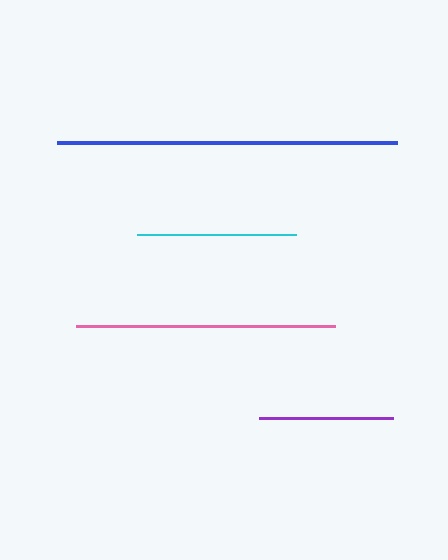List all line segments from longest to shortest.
From longest to shortest: blue, pink, cyan, purple.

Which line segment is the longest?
The blue line is the longest at approximately 340 pixels.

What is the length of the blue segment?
The blue segment is approximately 340 pixels long.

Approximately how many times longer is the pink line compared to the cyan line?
The pink line is approximately 1.6 times the length of the cyan line.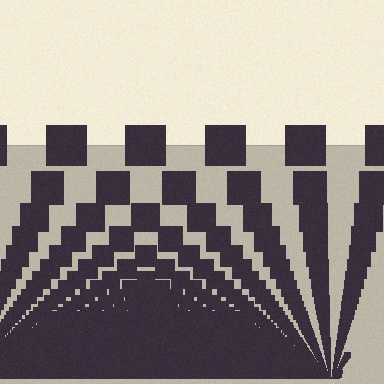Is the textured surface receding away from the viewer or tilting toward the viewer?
The surface appears to tilt toward the viewer. Texture elements get larger and sparser toward the top.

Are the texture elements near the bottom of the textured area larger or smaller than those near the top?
Smaller. The gradient is inverted — elements near the bottom are smaller and denser.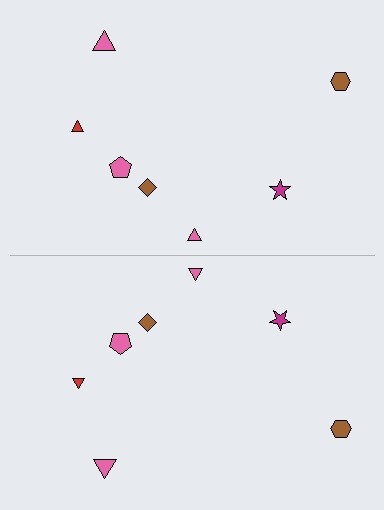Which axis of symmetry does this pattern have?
The pattern has a horizontal axis of symmetry running through the center of the image.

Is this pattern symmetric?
Yes, this pattern has bilateral (reflection) symmetry.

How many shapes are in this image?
There are 14 shapes in this image.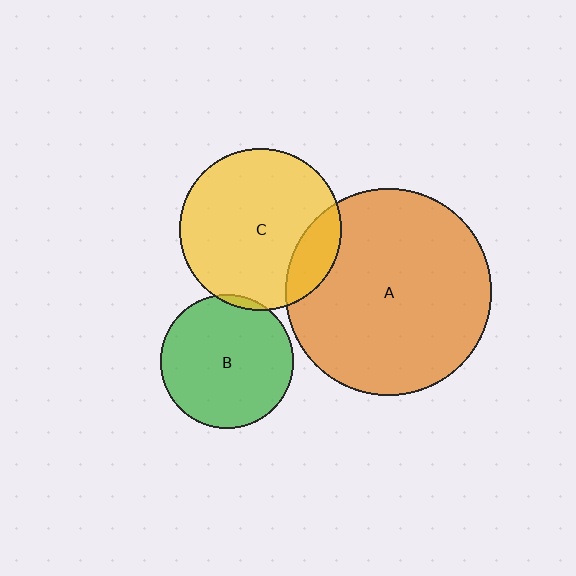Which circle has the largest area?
Circle A (orange).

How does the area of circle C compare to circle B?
Approximately 1.5 times.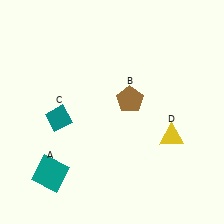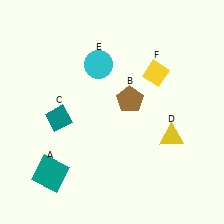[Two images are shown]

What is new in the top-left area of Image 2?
A cyan circle (E) was added in the top-left area of Image 2.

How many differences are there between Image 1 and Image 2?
There are 2 differences between the two images.